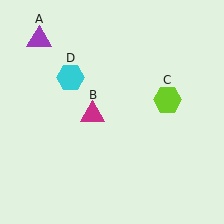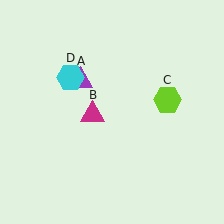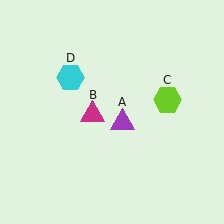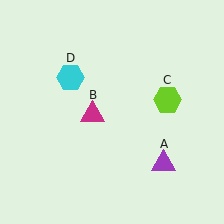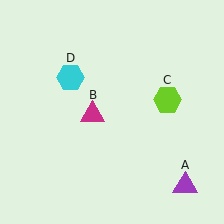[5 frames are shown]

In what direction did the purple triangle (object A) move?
The purple triangle (object A) moved down and to the right.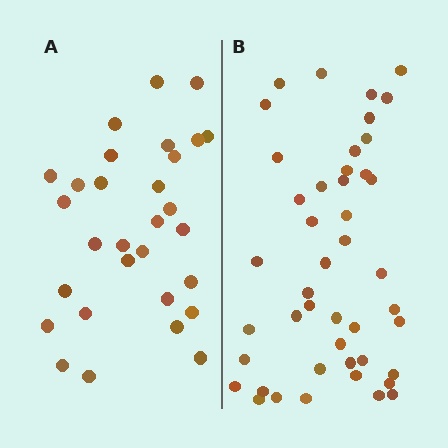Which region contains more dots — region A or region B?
Region B (the right region) has more dots.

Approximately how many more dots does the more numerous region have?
Region B has approximately 15 more dots than region A.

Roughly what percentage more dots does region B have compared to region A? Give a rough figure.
About 50% more.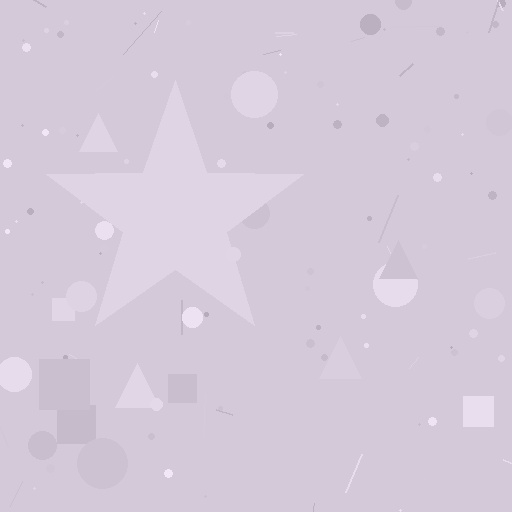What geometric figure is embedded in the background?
A star is embedded in the background.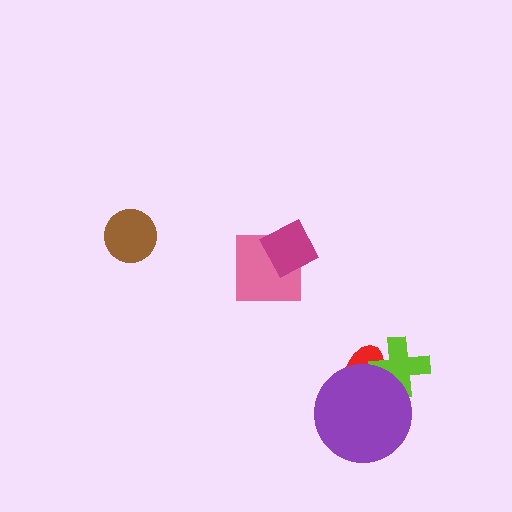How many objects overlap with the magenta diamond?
1 object overlaps with the magenta diamond.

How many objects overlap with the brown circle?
0 objects overlap with the brown circle.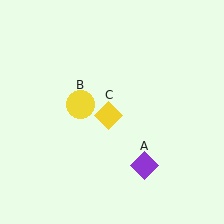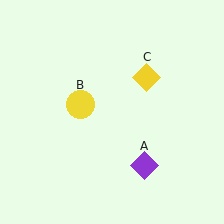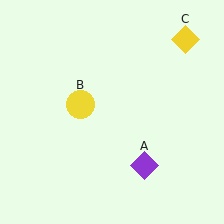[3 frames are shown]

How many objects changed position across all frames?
1 object changed position: yellow diamond (object C).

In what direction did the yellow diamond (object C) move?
The yellow diamond (object C) moved up and to the right.